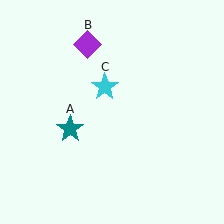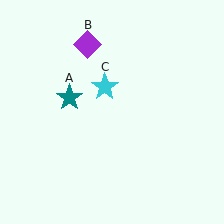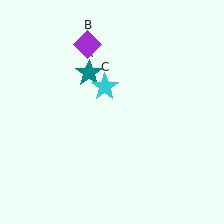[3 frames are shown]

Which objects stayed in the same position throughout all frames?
Purple diamond (object B) and cyan star (object C) remained stationary.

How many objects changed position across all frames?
1 object changed position: teal star (object A).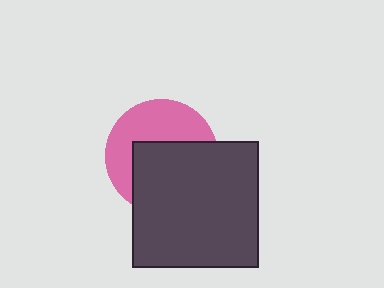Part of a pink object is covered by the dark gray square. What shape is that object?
It is a circle.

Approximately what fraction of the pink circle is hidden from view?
Roughly 53% of the pink circle is hidden behind the dark gray square.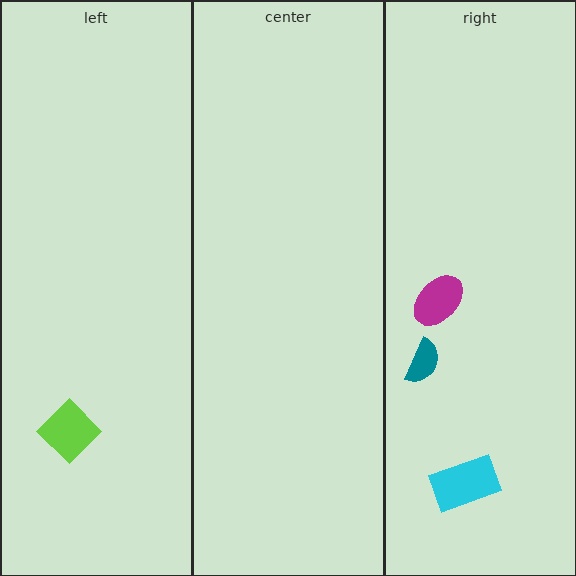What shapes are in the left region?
The lime diamond.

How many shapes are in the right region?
3.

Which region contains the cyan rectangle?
The right region.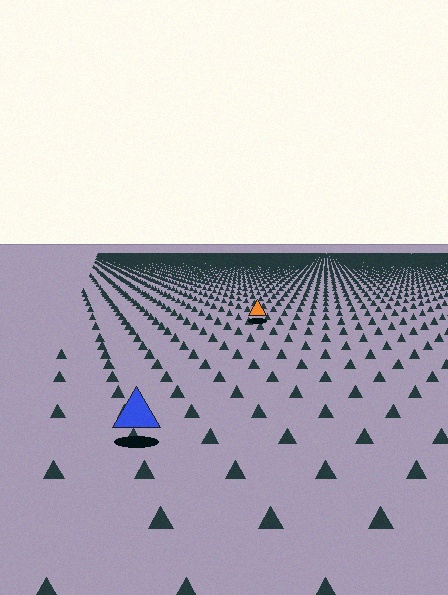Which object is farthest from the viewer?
The orange triangle is farthest from the viewer. It appears smaller and the ground texture around it is denser.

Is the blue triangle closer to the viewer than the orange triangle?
Yes. The blue triangle is closer — you can tell from the texture gradient: the ground texture is coarser near it.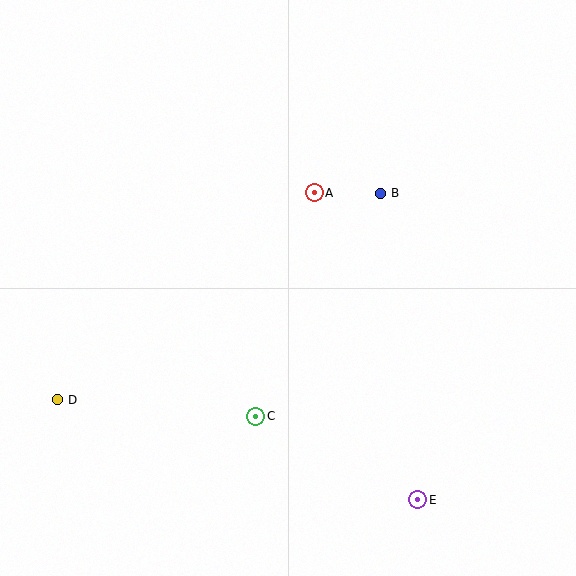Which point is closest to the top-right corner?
Point B is closest to the top-right corner.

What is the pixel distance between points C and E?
The distance between C and E is 182 pixels.